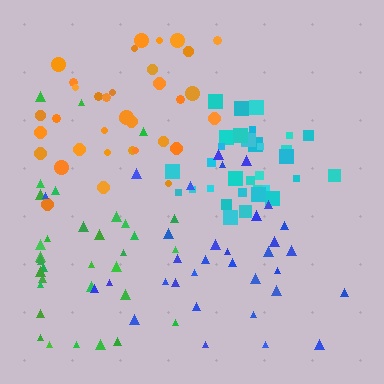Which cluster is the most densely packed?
Cyan.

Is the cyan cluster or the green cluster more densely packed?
Cyan.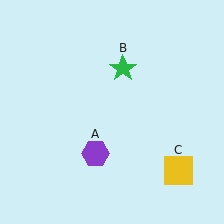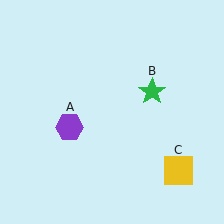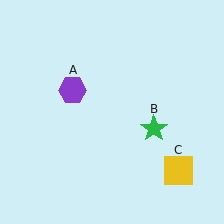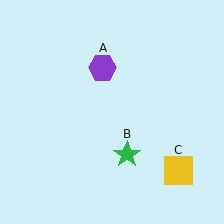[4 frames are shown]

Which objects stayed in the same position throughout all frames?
Yellow square (object C) remained stationary.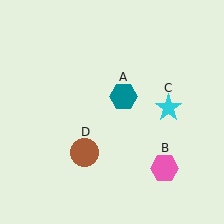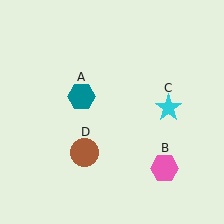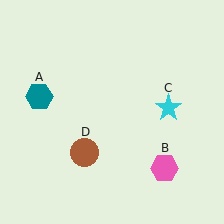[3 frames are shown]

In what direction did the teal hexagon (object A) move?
The teal hexagon (object A) moved left.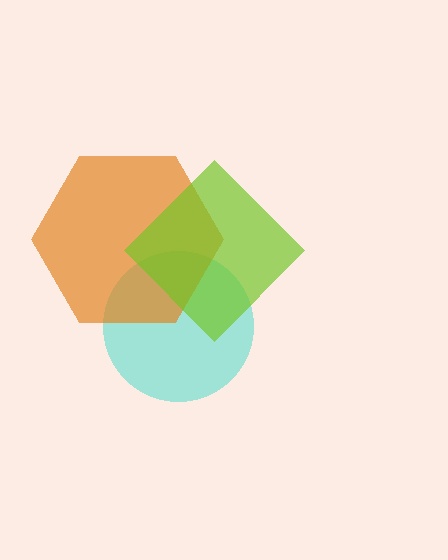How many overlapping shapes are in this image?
There are 3 overlapping shapes in the image.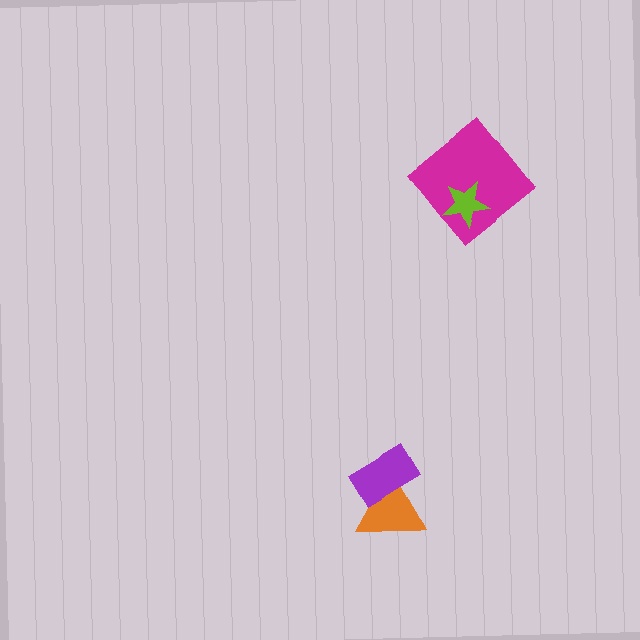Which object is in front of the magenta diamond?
The lime star is in front of the magenta diamond.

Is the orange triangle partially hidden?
Yes, it is partially covered by another shape.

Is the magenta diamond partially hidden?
Yes, it is partially covered by another shape.